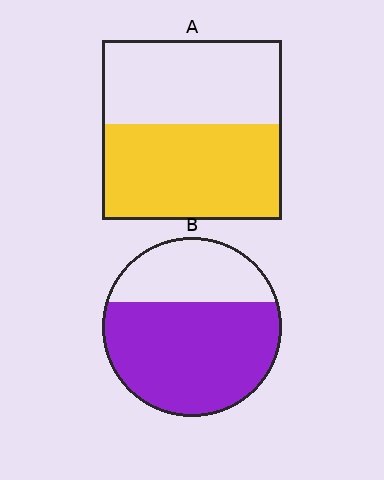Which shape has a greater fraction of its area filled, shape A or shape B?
Shape B.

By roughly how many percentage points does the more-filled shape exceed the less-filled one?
By roughly 15 percentage points (B over A).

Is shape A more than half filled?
Roughly half.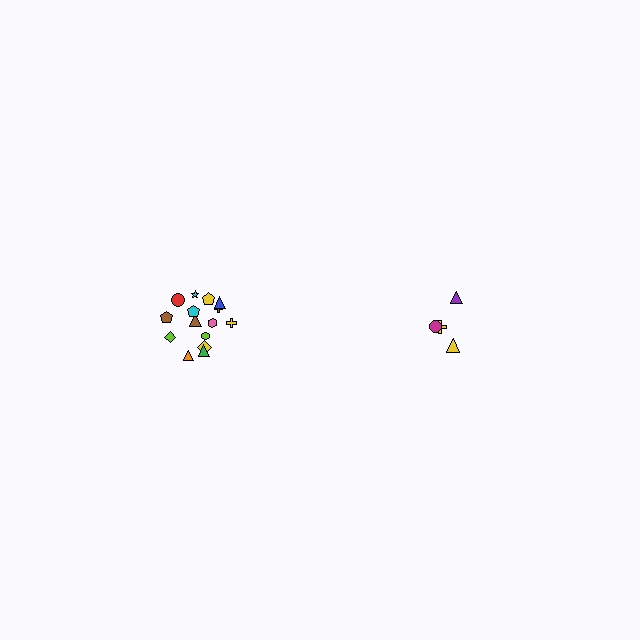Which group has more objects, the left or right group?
The left group.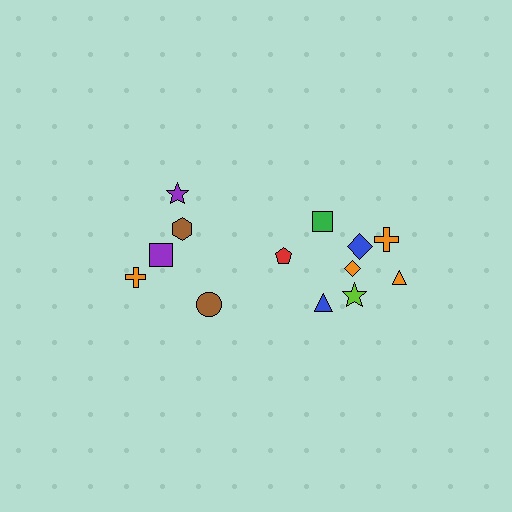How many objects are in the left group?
There are 5 objects.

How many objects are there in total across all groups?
There are 13 objects.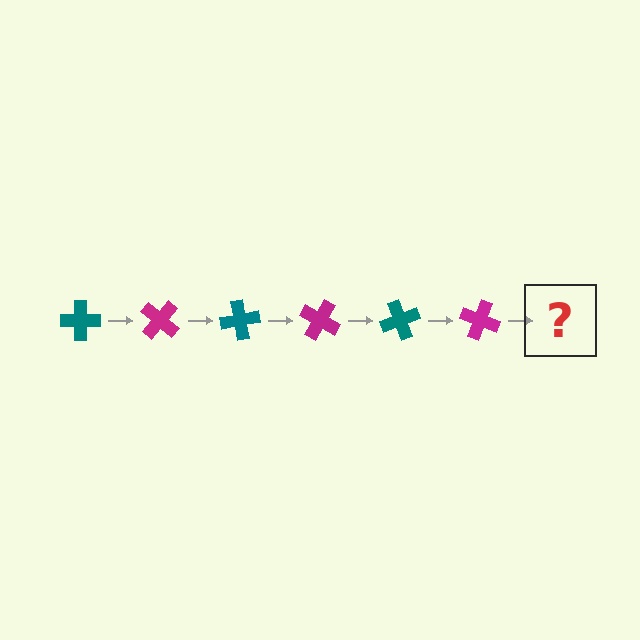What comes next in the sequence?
The next element should be a teal cross, rotated 240 degrees from the start.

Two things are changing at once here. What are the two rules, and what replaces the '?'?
The two rules are that it rotates 40 degrees each step and the color cycles through teal and magenta. The '?' should be a teal cross, rotated 240 degrees from the start.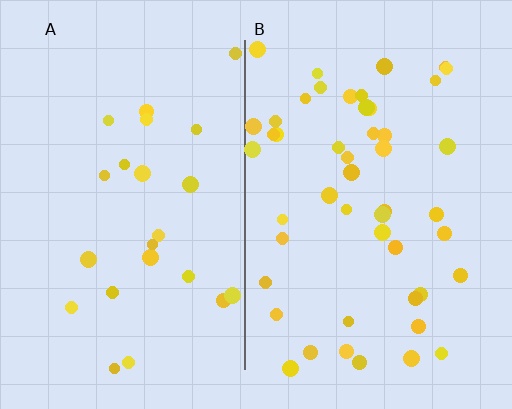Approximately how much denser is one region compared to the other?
Approximately 2.1× — region B over region A.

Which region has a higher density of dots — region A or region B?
B (the right).